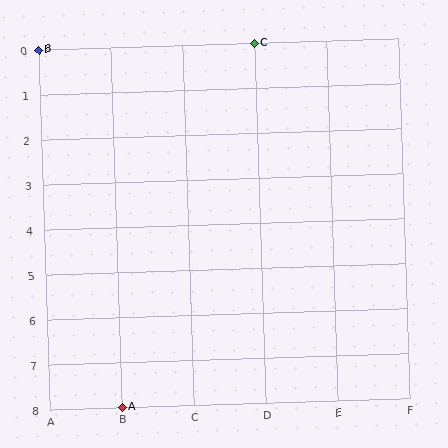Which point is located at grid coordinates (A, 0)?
Point B is at (A, 0).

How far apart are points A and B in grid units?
Points A and B are 1 column and 8 rows apart (about 8.1 grid units diagonally).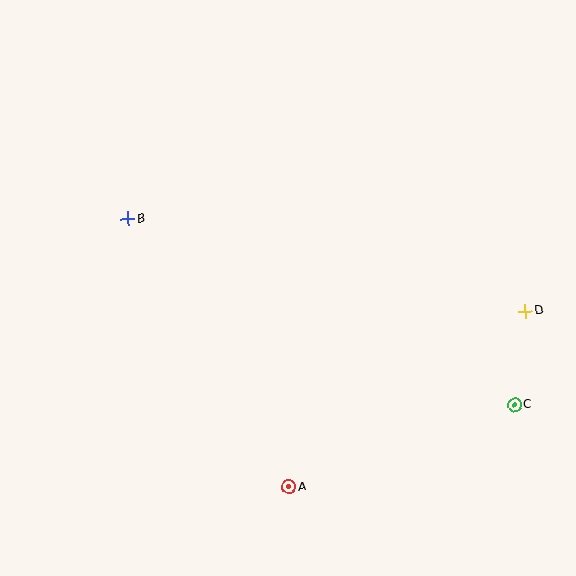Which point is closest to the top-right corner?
Point D is closest to the top-right corner.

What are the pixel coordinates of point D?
Point D is at (525, 311).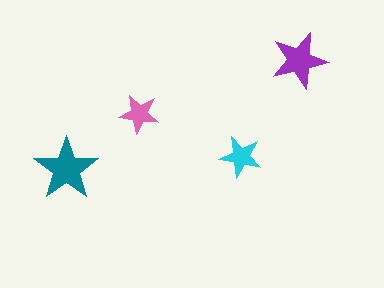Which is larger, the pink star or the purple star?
The purple one.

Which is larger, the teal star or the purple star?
The teal one.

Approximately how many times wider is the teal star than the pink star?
About 1.5 times wider.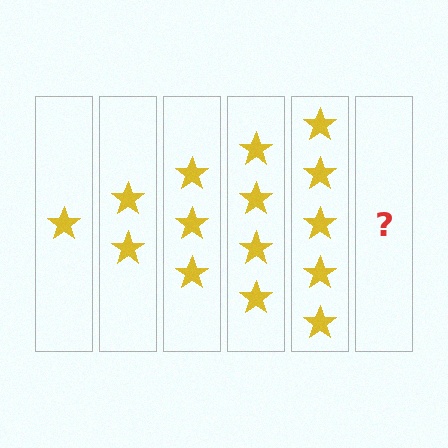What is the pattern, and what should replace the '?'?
The pattern is that each step adds one more star. The '?' should be 6 stars.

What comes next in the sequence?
The next element should be 6 stars.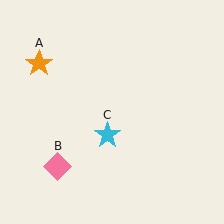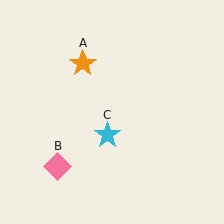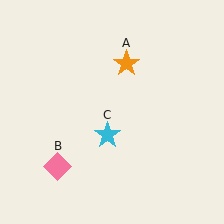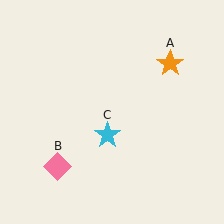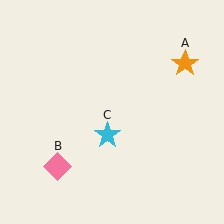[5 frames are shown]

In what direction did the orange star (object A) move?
The orange star (object A) moved right.